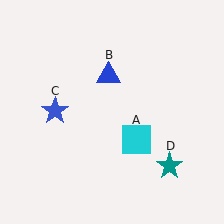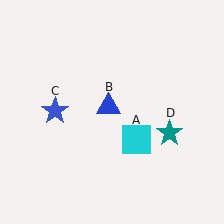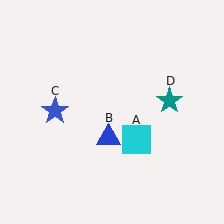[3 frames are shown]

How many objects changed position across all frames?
2 objects changed position: blue triangle (object B), teal star (object D).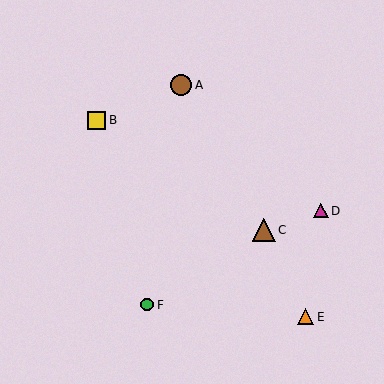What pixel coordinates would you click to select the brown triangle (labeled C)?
Click at (264, 230) to select the brown triangle C.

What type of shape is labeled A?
Shape A is a brown circle.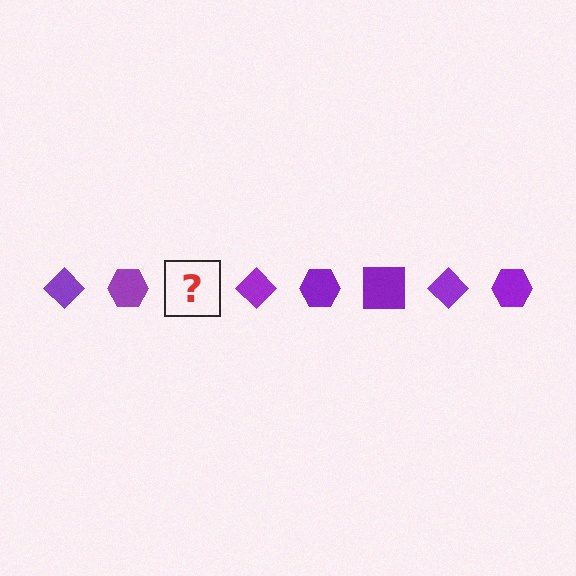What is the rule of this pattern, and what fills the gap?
The rule is that the pattern cycles through diamond, hexagon, square shapes in purple. The gap should be filled with a purple square.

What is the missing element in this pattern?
The missing element is a purple square.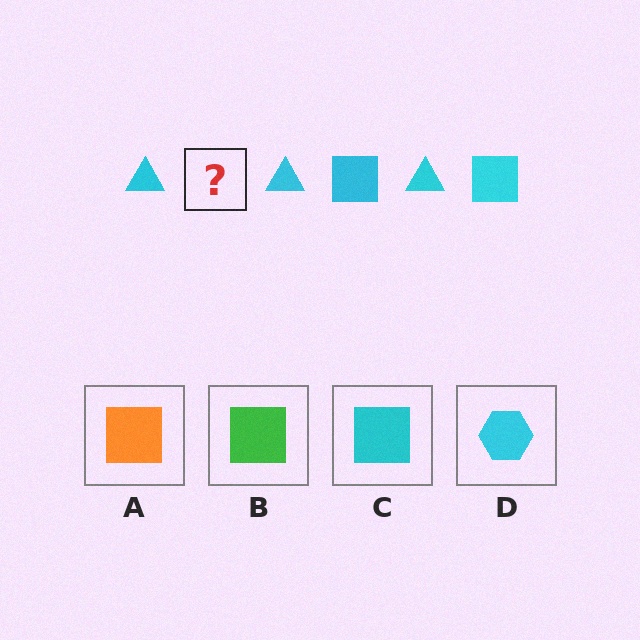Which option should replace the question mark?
Option C.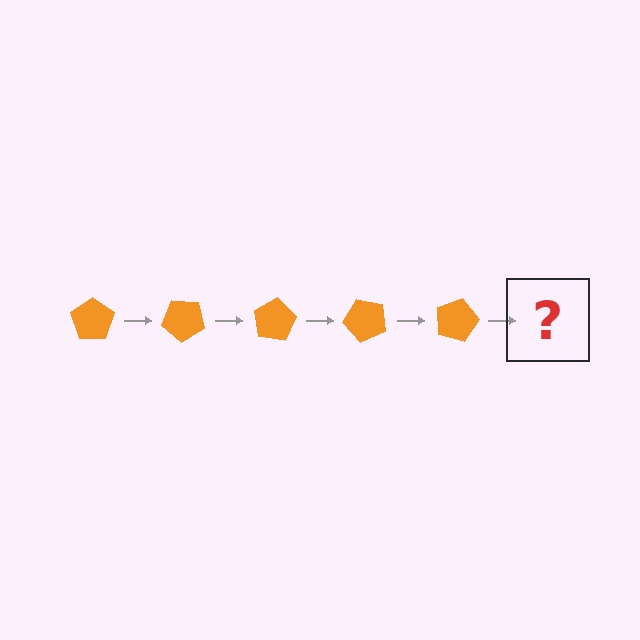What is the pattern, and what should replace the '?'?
The pattern is that the pentagon rotates 40 degrees each step. The '?' should be an orange pentagon rotated 200 degrees.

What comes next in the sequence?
The next element should be an orange pentagon rotated 200 degrees.